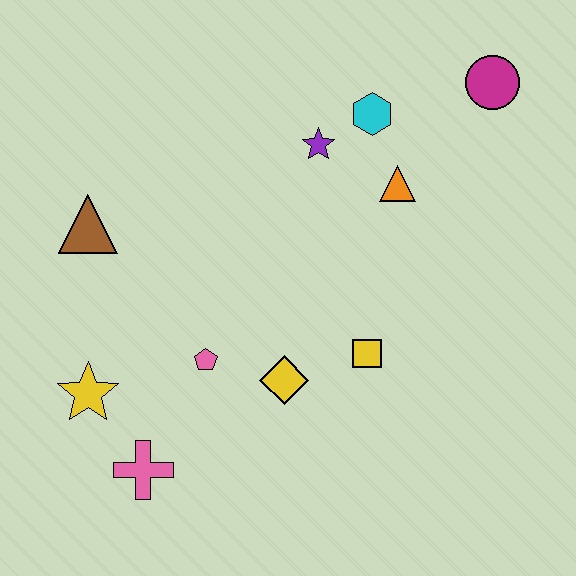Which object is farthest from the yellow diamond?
The magenta circle is farthest from the yellow diamond.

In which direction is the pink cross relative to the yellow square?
The pink cross is to the left of the yellow square.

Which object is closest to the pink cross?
The yellow star is closest to the pink cross.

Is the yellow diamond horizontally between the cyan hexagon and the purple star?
No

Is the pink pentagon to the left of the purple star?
Yes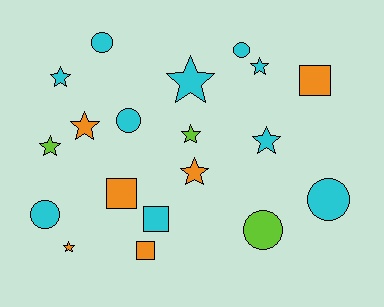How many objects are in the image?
There are 19 objects.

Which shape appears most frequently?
Star, with 9 objects.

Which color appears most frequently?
Cyan, with 10 objects.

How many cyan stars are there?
There are 4 cyan stars.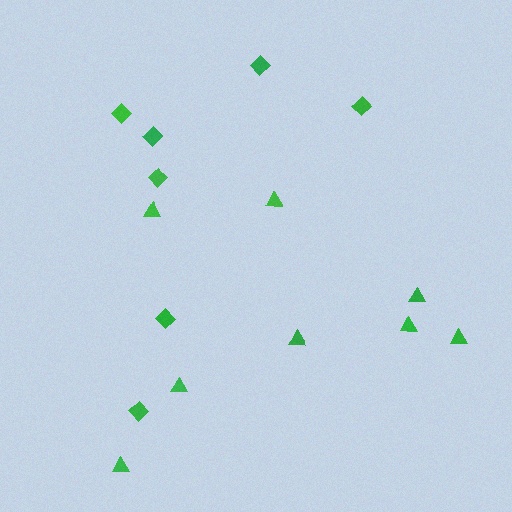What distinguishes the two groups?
There are 2 groups: one group of triangles (8) and one group of diamonds (7).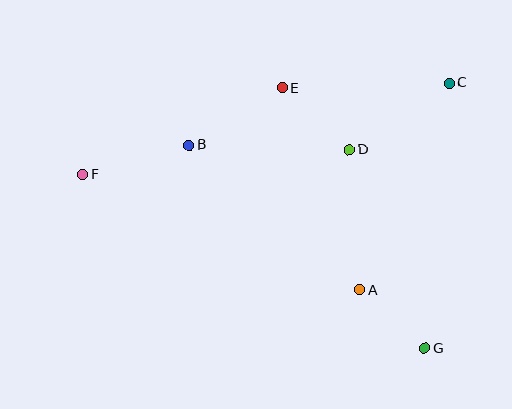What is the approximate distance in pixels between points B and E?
The distance between B and E is approximately 109 pixels.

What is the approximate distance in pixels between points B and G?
The distance between B and G is approximately 311 pixels.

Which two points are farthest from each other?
Points F and G are farthest from each other.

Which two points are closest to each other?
Points A and G are closest to each other.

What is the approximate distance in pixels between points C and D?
The distance between C and D is approximately 120 pixels.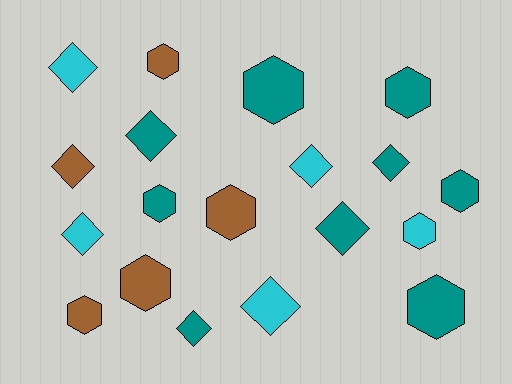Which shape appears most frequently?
Hexagon, with 10 objects.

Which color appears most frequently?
Teal, with 9 objects.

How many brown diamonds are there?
There is 1 brown diamond.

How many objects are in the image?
There are 19 objects.